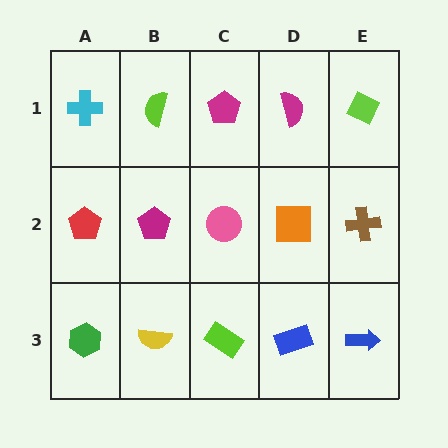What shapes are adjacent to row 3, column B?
A magenta pentagon (row 2, column B), a green hexagon (row 3, column A), a lime rectangle (row 3, column C).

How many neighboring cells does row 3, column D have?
3.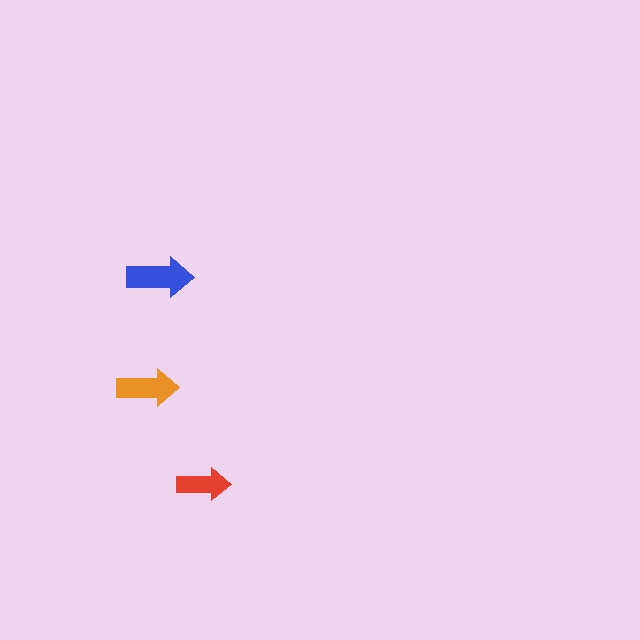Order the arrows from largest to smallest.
the blue one, the orange one, the red one.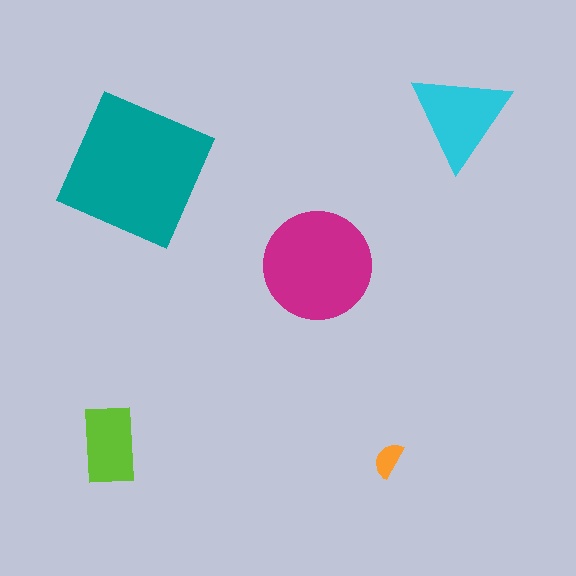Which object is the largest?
The teal square.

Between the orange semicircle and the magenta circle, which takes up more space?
The magenta circle.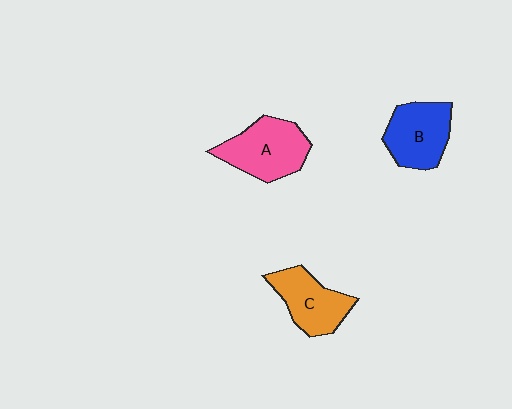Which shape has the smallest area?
Shape C (orange).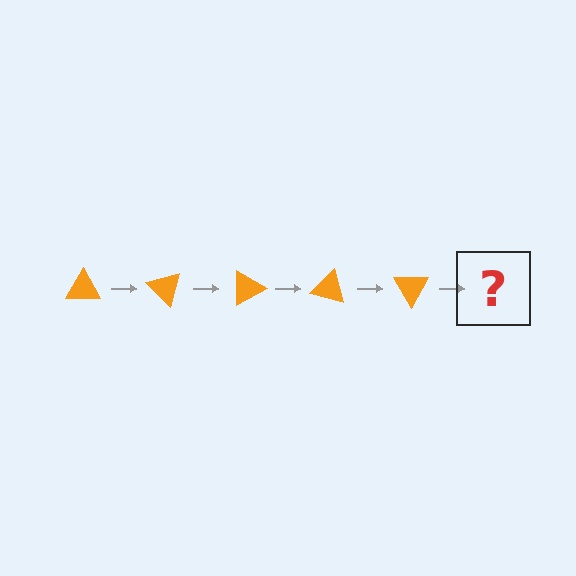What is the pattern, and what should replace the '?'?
The pattern is that the triangle rotates 45 degrees each step. The '?' should be an orange triangle rotated 225 degrees.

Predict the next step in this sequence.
The next step is an orange triangle rotated 225 degrees.